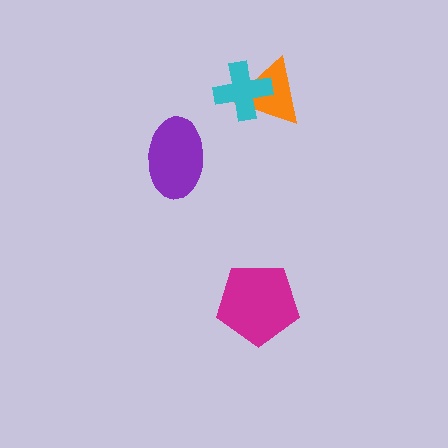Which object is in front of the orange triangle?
The cyan cross is in front of the orange triangle.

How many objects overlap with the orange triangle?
1 object overlaps with the orange triangle.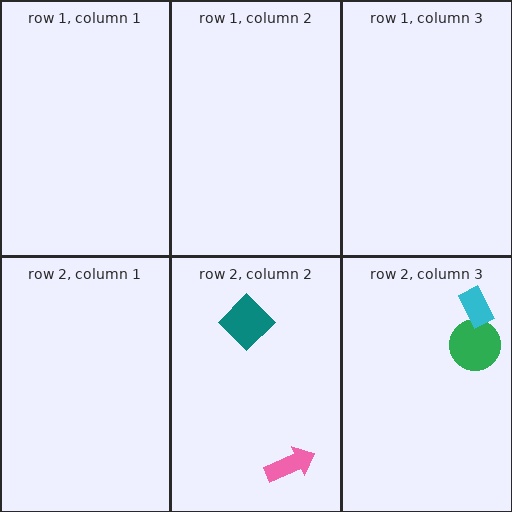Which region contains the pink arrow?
The row 2, column 2 region.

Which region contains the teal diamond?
The row 2, column 2 region.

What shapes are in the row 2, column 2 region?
The teal diamond, the pink arrow.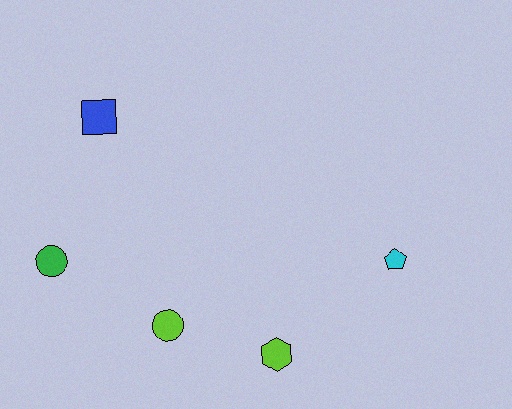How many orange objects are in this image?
There are no orange objects.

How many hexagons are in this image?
There is 1 hexagon.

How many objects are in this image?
There are 5 objects.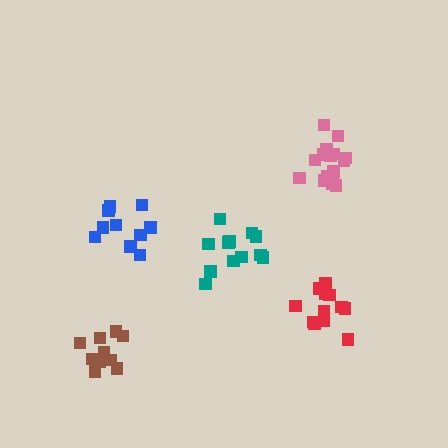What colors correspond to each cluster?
The clusters are colored: pink, blue, red, brown, teal.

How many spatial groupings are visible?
There are 5 spatial groupings.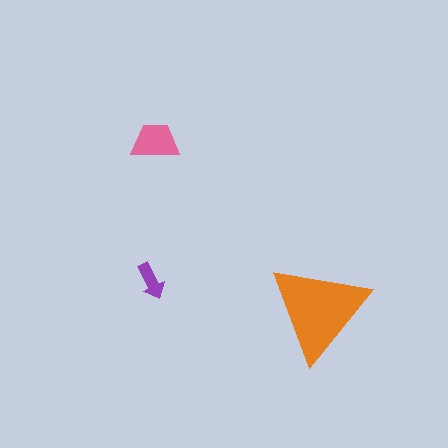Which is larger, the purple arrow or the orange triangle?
The orange triangle.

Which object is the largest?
The orange triangle.